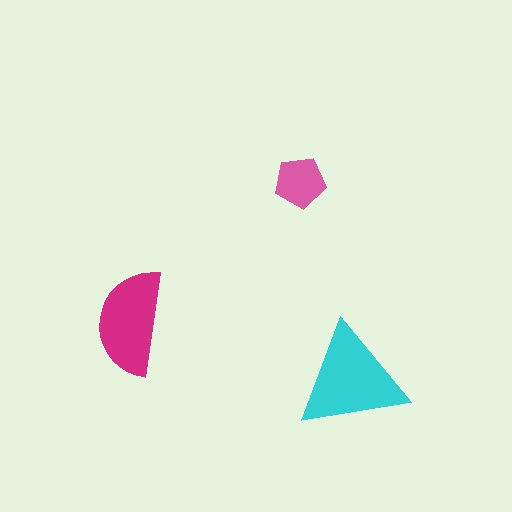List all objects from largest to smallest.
The cyan triangle, the magenta semicircle, the pink pentagon.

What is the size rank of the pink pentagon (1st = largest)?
3rd.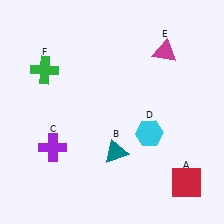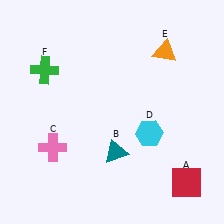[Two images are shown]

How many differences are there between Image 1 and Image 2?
There are 2 differences between the two images.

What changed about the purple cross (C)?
In Image 1, C is purple. In Image 2, it changed to pink.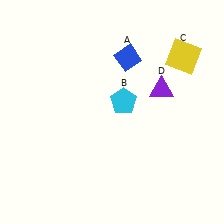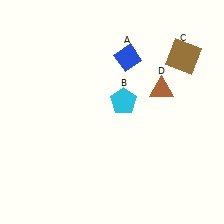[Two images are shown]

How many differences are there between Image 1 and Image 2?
There are 2 differences between the two images.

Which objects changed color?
C changed from yellow to brown. D changed from purple to brown.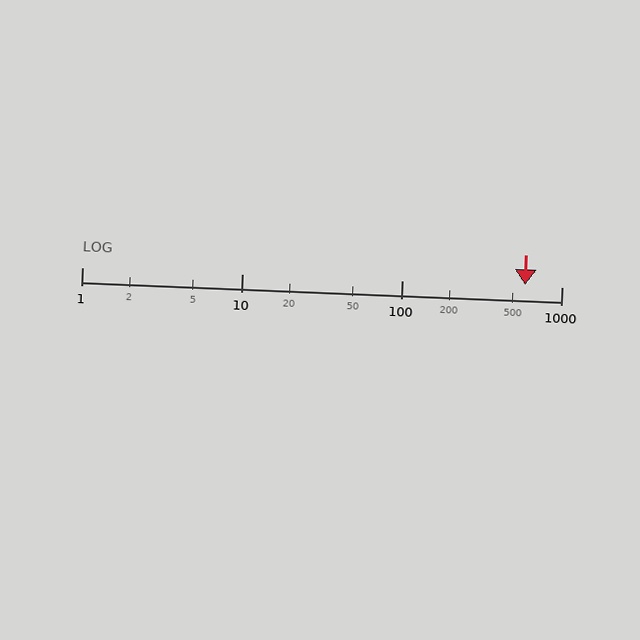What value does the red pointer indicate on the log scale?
The pointer indicates approximately 590.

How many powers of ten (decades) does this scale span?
The scale spans 3 decades, from 1 to 1000.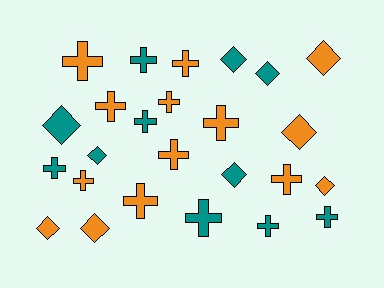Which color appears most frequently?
Orange, with 14 objects.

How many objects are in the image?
There are 25 objects.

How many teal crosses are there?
There are 6 teal crosses.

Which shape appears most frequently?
Cross, with 15 objects.